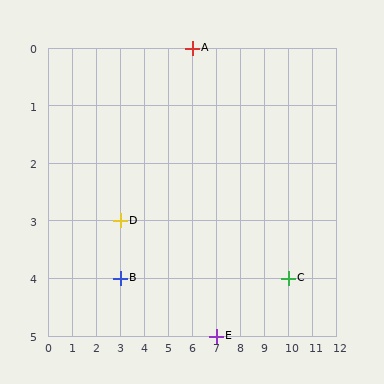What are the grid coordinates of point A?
Point A is at grid coordinates (6, 0).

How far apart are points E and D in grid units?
Points E and D are 4 columns and 2 rows apart (about 4.5 grid units diagonally).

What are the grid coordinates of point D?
Point D is at grid coordinates (3, 3).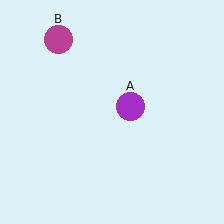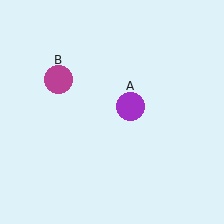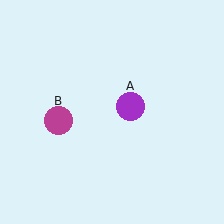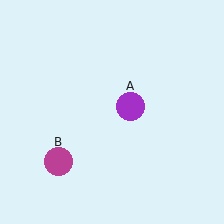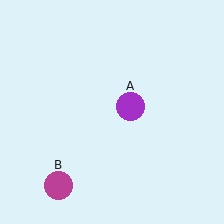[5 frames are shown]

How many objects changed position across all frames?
1 object changed position: magenta circle (object B).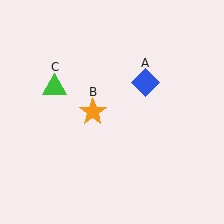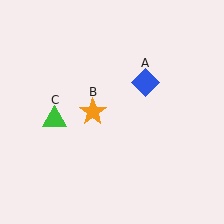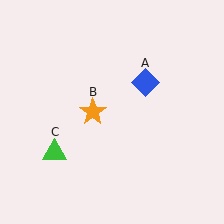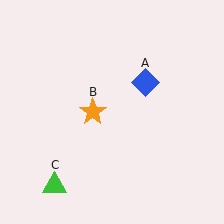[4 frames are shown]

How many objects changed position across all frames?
1 object changed position: green triangle (object C).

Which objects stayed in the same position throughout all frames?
Blue diamond (object A) and orange star (object B) remained stationary.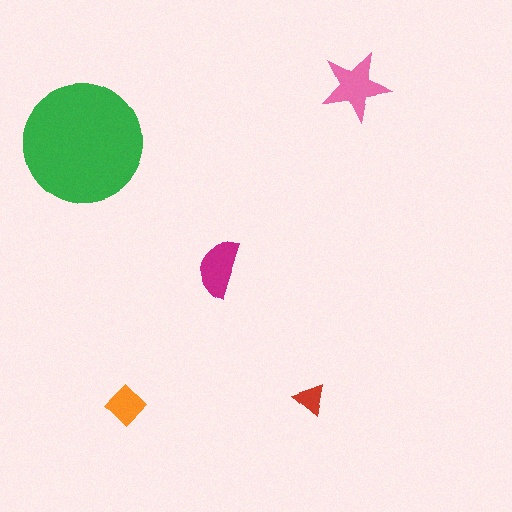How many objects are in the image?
There are 5 objects in the image.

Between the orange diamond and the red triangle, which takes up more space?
The orange diamond.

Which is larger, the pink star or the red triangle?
The pink star.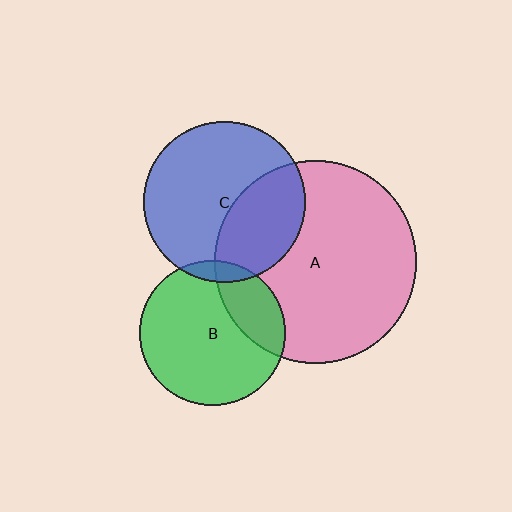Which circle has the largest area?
Circle A (pink).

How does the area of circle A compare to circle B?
Approximately 1.9 times.